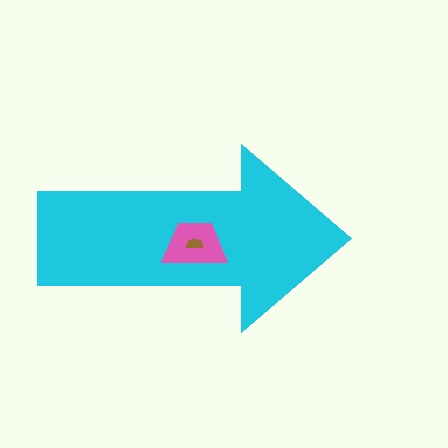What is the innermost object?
The brown semicircle.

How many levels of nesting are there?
3.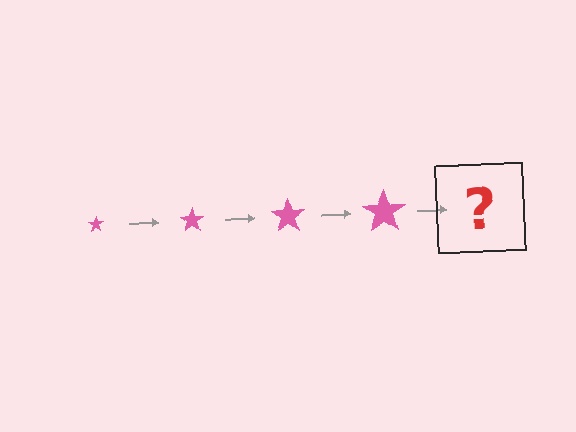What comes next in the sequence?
The next element should be a pink star, larger than the previous one.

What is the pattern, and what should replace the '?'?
The pattern is that the star gets progressively larger each step. The '?' should be a pink star, larger than the previous one.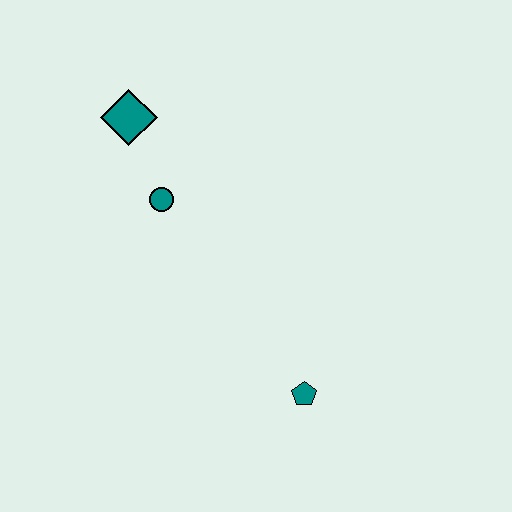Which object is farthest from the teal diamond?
The teal pentagon is farthest from the teal diamond.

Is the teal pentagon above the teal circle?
No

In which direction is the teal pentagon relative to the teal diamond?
The teal pentagon is below the teal diamond.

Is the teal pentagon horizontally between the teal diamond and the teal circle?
No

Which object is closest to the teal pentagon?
The teal circle is closest to the teal pentagon.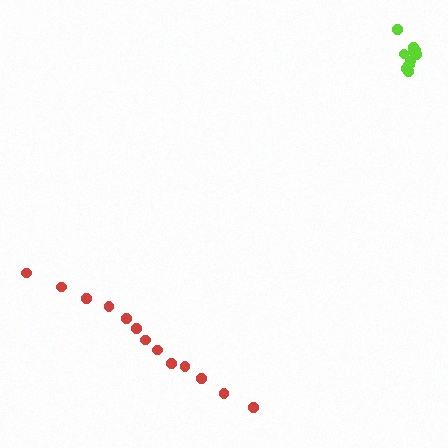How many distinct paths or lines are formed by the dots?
There are 2 distinct paths.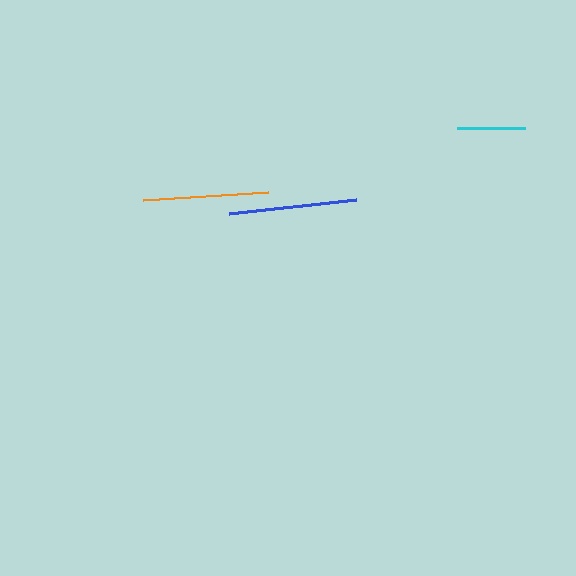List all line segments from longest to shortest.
From longest to shortest: blue, orange, cyan.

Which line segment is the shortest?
The cyan line is the shortest at approximately 68 pixels.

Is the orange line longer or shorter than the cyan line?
The orange line is longer than the cyan line.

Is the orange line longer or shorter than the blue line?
The blue line is longer than the orange line.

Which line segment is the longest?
The blue line is the longest at approximately 128 pixels.